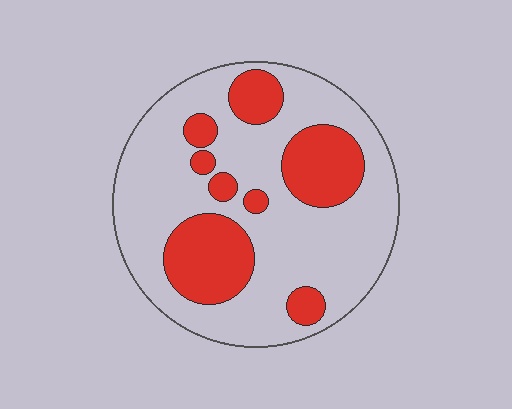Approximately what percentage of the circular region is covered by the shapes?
Approximately 30%.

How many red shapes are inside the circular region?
8.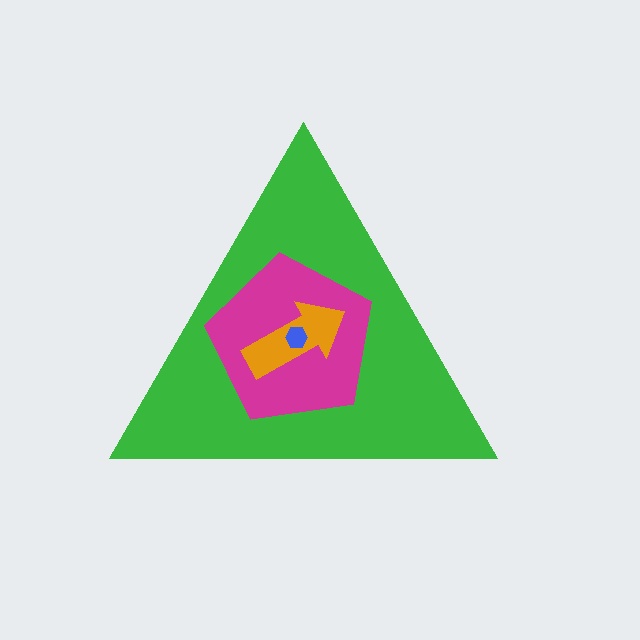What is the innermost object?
The blue hexagon.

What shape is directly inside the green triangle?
The magenta pentagon.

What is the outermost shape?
The green triangle.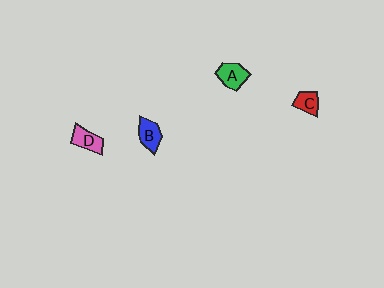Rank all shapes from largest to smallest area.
From largest to smallest: A (green), B (blue), D (pink), C (red).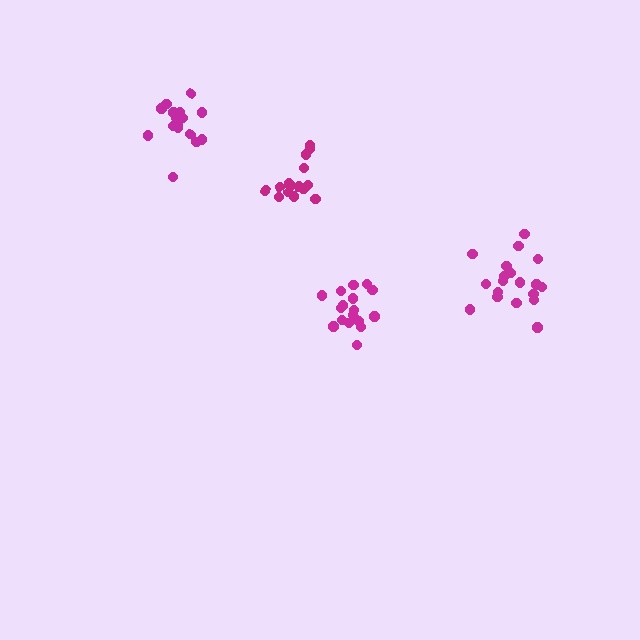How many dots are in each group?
Group 1: 19 dots, Group 2: 16 dots, Group 3: 18 dots, Group 4: 16 dots (69 total).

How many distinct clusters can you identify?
There are 4 distinct clusters.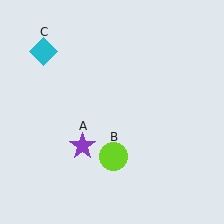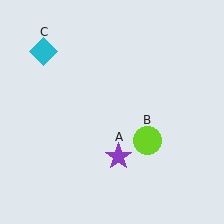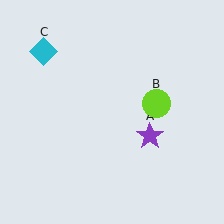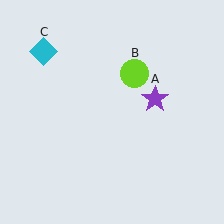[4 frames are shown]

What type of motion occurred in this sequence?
The purple star (object A), lime circle (object B) rotated counterclockwise around the center of the scene.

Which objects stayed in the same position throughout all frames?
Cyan diamond (object C) remained stationary.